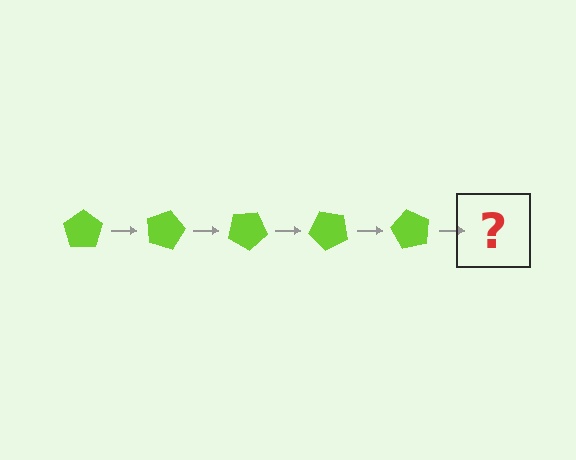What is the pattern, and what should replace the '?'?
The pattern is that the pentagon rotates 15 degrees each step. The '?' should be a lime pentagon rotated 75 degrees.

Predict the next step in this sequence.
The next step is a lime pentagon rotated 75 degrees.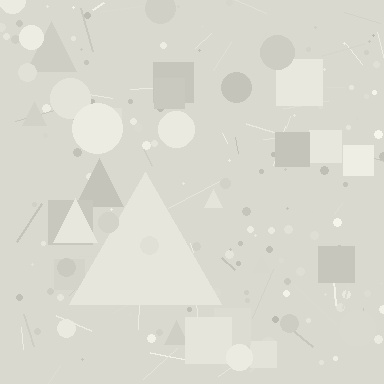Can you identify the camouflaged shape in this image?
The camouflaged shape is a triangle.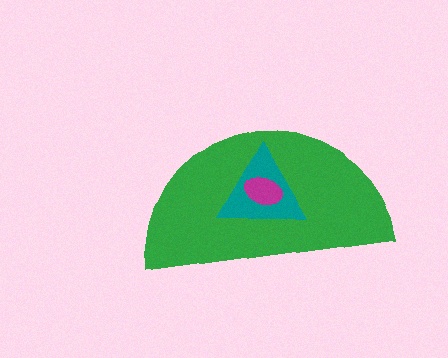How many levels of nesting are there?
3.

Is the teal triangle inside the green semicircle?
Yes.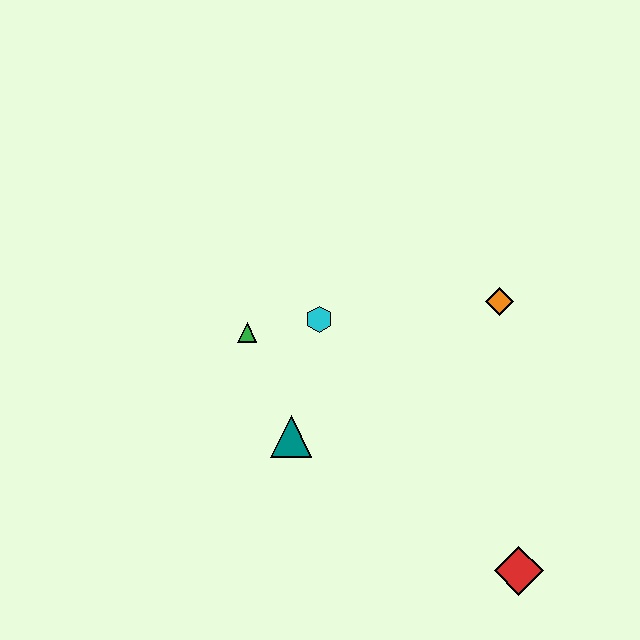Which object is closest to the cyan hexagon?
The green triangle is closest to the cyan hexagon.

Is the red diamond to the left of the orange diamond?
No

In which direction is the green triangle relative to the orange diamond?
The green triangle is to the left of the orange diamond.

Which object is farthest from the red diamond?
The green triangle is farthest from the red diamond.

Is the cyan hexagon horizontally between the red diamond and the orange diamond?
No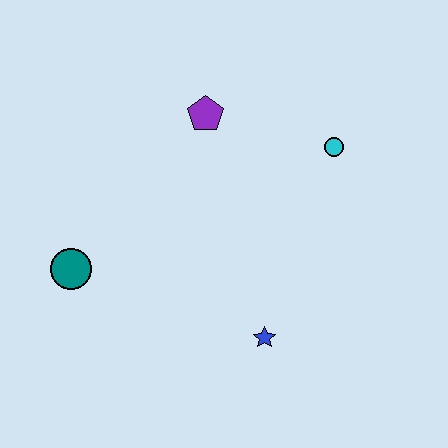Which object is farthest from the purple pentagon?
The blue star is farthest from the purple pentagon.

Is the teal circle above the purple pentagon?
No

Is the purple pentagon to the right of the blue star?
No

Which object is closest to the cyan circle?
The purple pentagon is closest to the cyan circle.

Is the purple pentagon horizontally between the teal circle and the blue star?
Yes